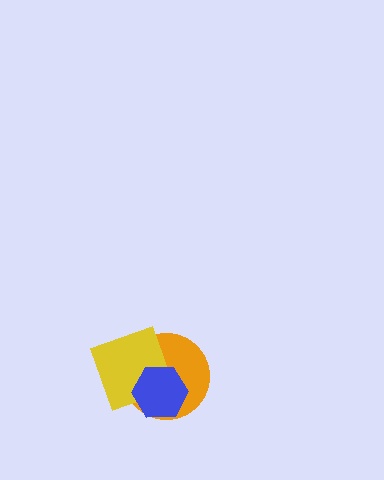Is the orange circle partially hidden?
Yes, it is partially covered by another shape.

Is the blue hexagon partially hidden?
No, no other shape covers it.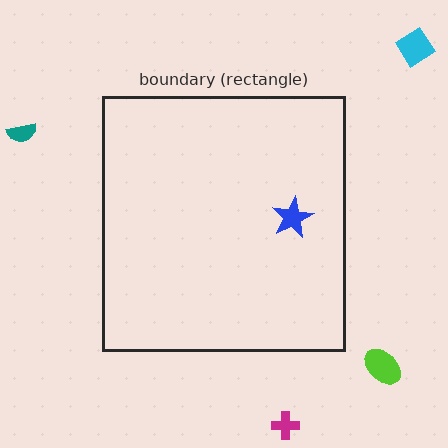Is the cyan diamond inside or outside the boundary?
Outside.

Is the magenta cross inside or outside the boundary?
Outside.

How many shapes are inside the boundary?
1 inside, 4 outside.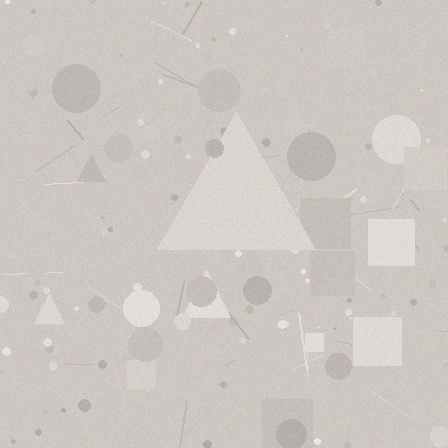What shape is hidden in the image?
A triangle is hidden in the image.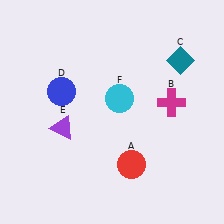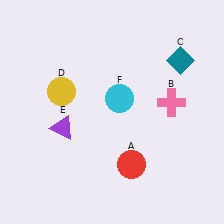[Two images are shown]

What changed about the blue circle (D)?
In Image 1, D is blue. In Image 2, it changed to yellow.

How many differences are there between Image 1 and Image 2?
There are 2 differences between the two images.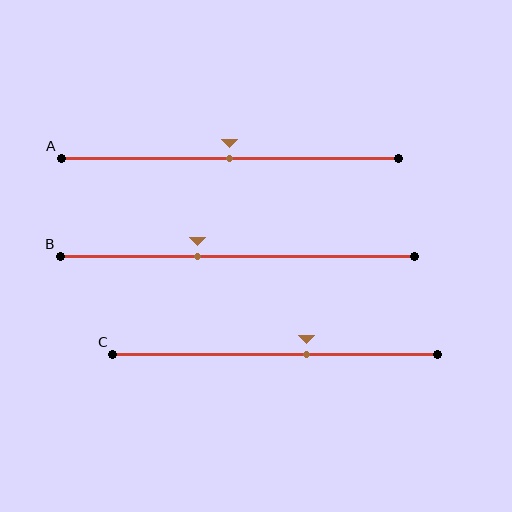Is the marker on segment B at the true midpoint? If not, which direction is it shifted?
No, the marker on segment B is shifted to the left by about 11% of the segment length.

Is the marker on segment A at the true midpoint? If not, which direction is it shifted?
Yes, the marker on segment A is at the true midpoint.